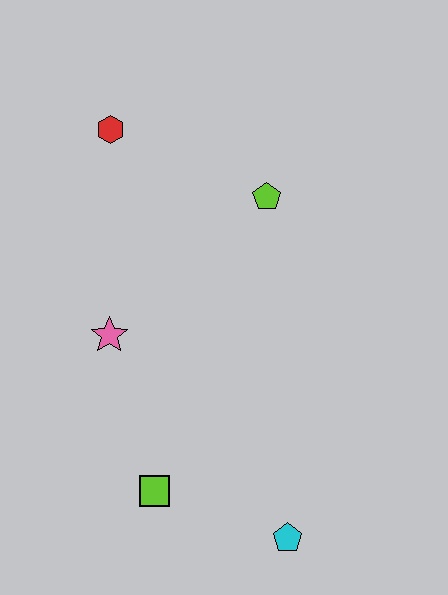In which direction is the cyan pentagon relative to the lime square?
The cyan pentagon is to the right of the lime square.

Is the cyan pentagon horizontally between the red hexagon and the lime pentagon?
No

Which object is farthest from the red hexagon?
The cyan pentagon is farthest from the red hexagon.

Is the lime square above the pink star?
No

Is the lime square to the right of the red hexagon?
Yes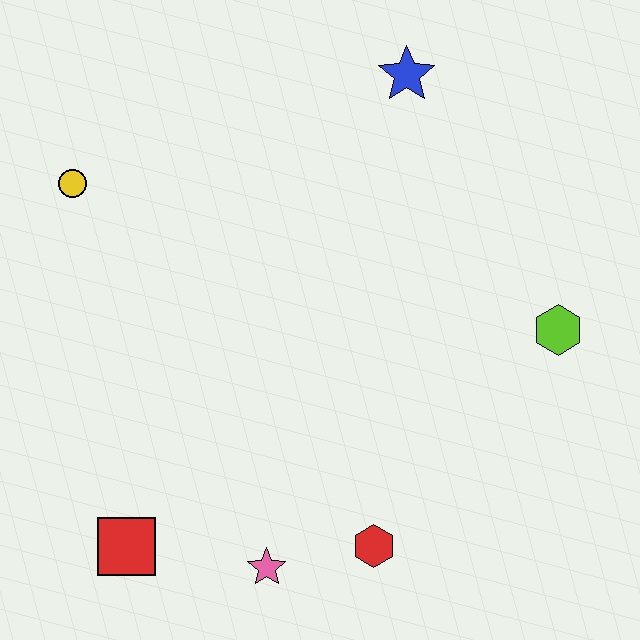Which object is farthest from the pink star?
The blue star is farthest from the pink star.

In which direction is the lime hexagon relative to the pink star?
The lime hexagon is to the right of the pink star.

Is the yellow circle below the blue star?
Yes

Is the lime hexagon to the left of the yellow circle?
No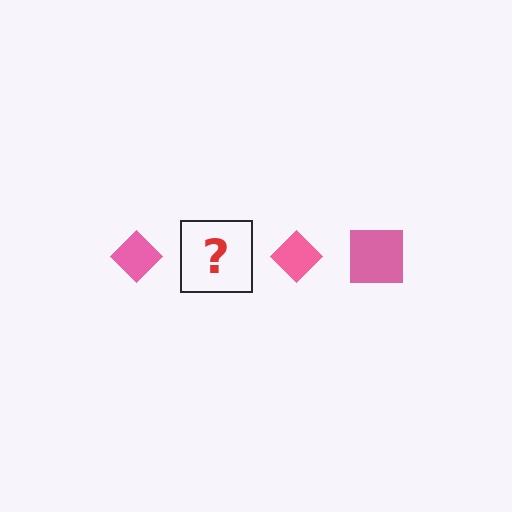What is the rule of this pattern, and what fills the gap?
The rule is that the pattern cycles through diamond, square shapes in pink. The gap should be filled with a pink square.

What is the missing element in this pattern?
The missing element is a pink square.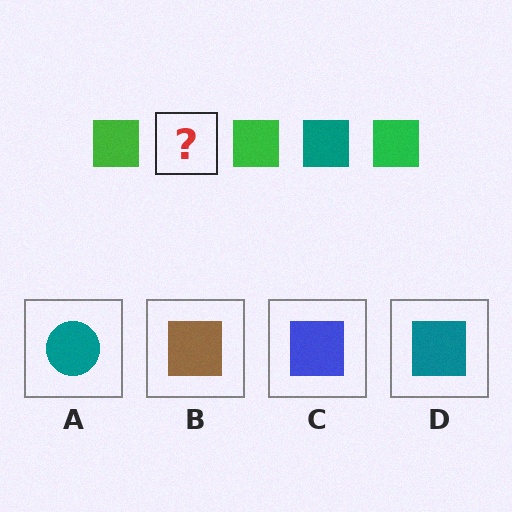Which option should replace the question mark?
Option D.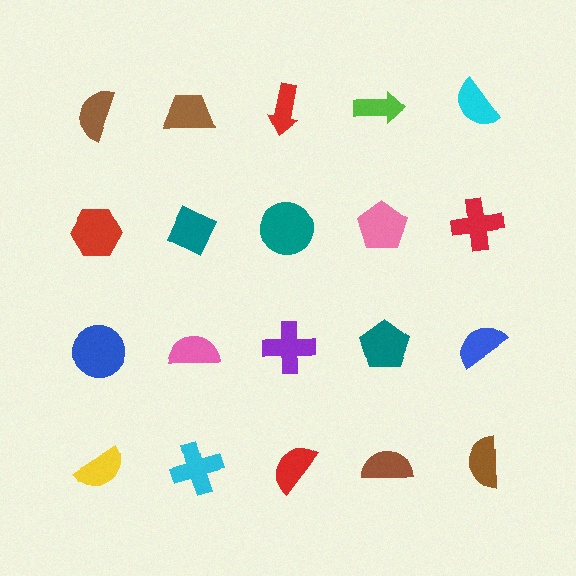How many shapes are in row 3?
5 shapes.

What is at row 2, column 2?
A teal diamond.